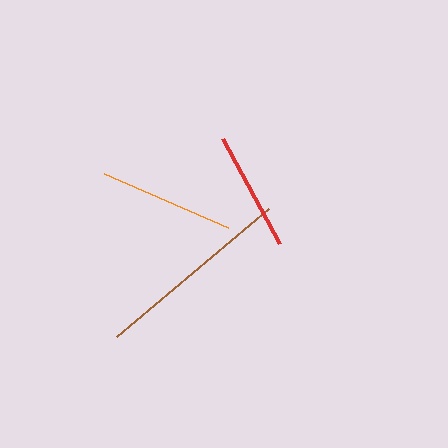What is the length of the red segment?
The red segment is approximately 120 pixels long.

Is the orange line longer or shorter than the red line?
The orange line is longer than the red line.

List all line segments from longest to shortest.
From longest to shortest: brown, orange, red.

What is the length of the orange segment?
The orange segment is approximately 136 pixels long.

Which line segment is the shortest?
The red line is the shortest at approximately 120 pixels.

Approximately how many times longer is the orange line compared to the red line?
The orange line is approximately 1.1 times the length of the red line.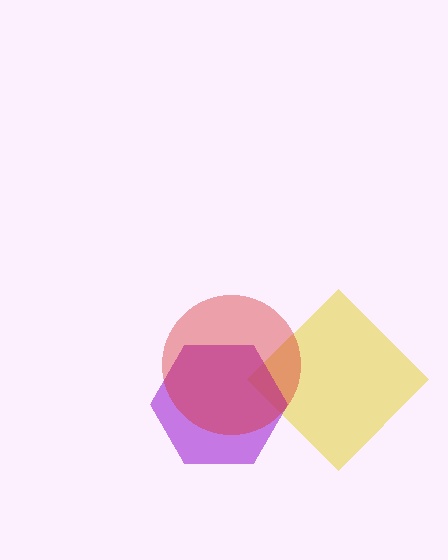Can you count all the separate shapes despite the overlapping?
Yes, there are 3 separate shapes.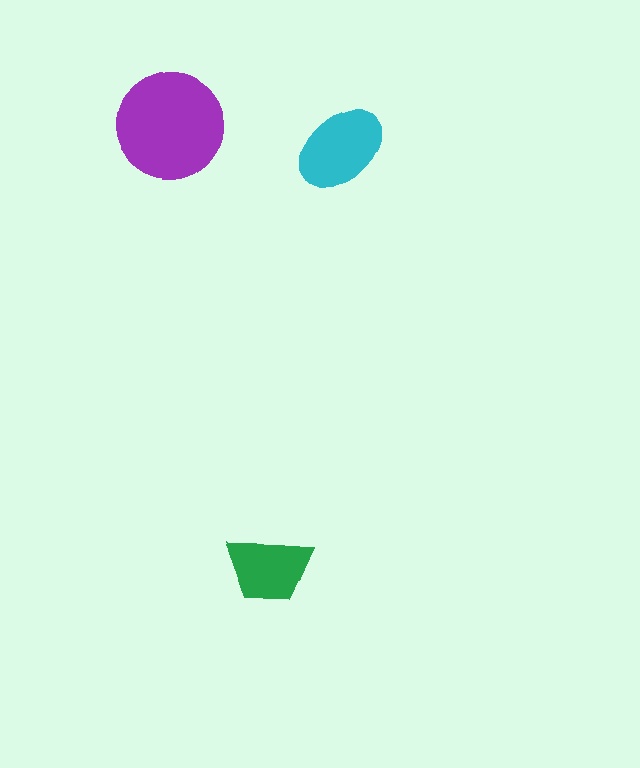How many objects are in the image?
There are 3 objects in the image.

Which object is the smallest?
The green trapezoid.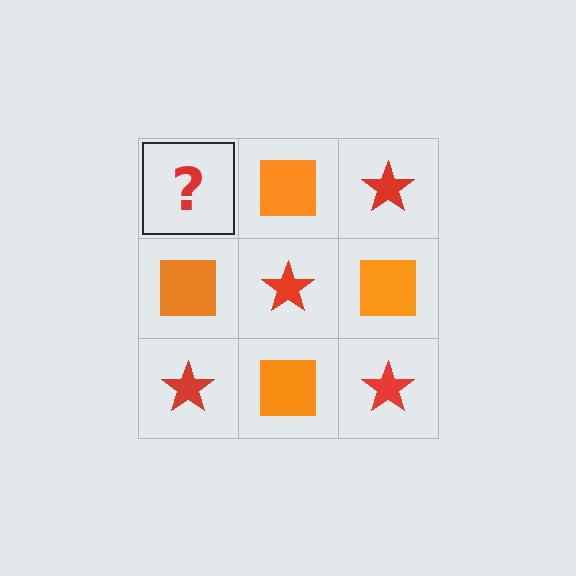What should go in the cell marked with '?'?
The missing cell should contain a red star.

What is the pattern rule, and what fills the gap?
The rule is that it alternates red star and orange square in a checkerboard pattern. The gap should be filled with a red star.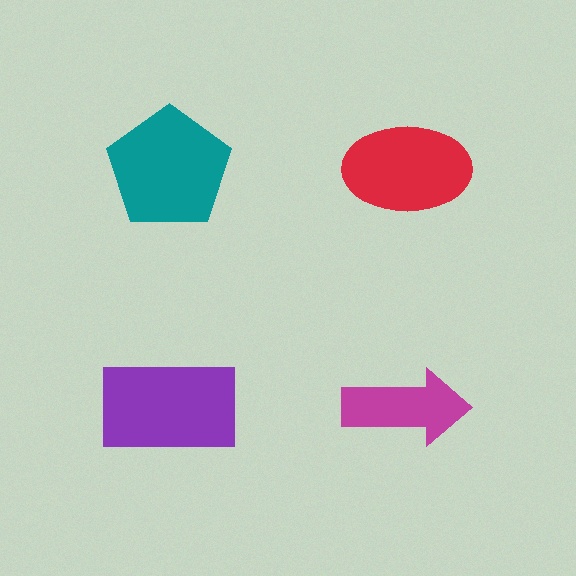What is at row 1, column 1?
A teal pentagon.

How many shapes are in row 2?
2 shapes.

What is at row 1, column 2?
A red ellipse.